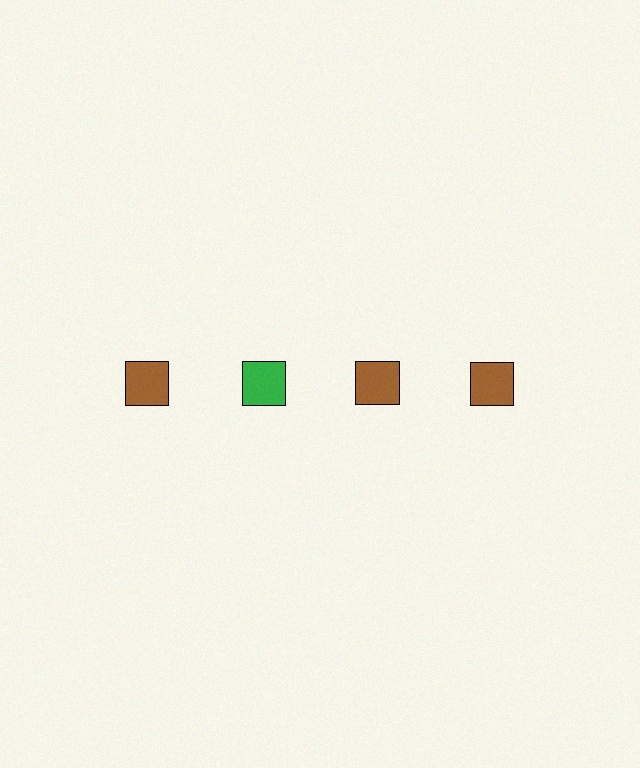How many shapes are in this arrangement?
There are 4 shapes arranged in a grid pattern.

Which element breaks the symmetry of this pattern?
The green square in the top row, second from left column breaks the symmetry. All other shapes are brown squares.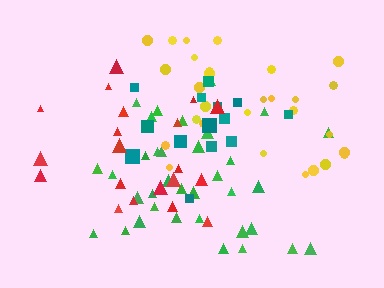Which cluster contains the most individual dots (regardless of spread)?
Green (35).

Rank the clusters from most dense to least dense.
green, yellow, teal, red.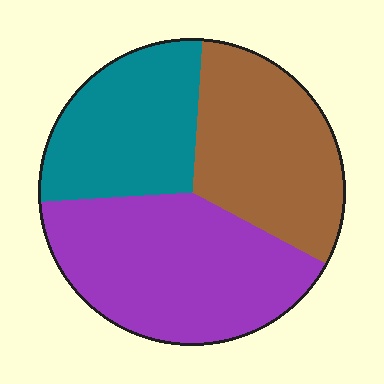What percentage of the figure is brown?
Brown takes up between a sixth and a third of the figure.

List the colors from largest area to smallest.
From largest to smallest: purple, brown, teal.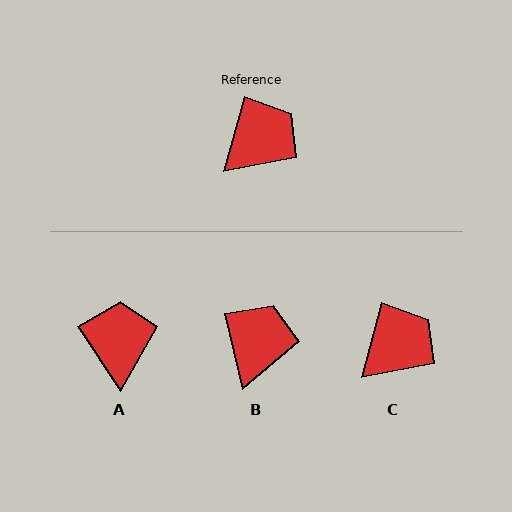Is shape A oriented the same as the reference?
No, it is off by about 49 degrees.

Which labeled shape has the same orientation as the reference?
C.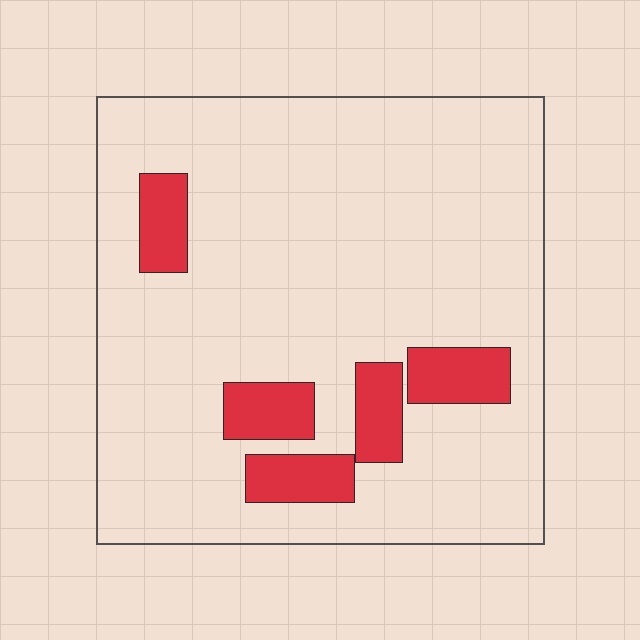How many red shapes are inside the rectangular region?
5.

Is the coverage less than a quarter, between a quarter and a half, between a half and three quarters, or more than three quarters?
Less than a quarter.